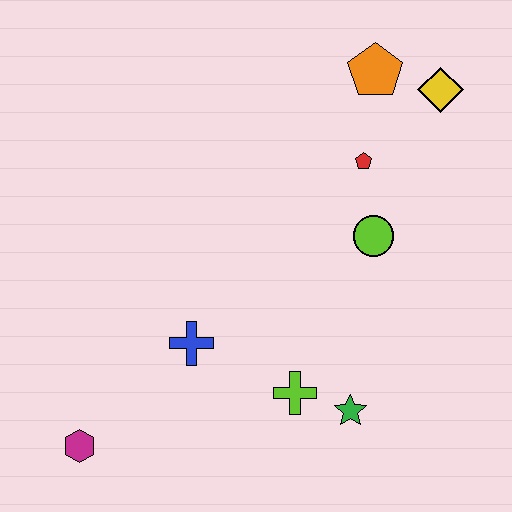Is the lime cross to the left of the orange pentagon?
Yes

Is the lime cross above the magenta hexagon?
Yes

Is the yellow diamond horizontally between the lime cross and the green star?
No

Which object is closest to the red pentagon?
The lime circle is closest to the red pentagon.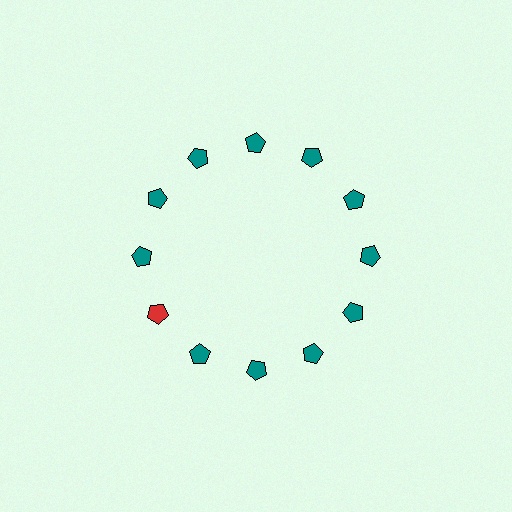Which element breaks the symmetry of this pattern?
The red pentagon at roughly the 8 o'clock position breaks the symmetry. All other shapes are teal pentagons.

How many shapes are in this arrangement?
There are 12 shapes arranged in a ring pattern.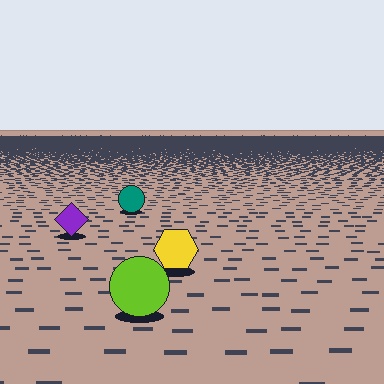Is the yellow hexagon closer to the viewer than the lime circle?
No. The lime circle is closer — you can tell from the texture gradient: the ground texture is coarser near it.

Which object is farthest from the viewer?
The teal circle is farthest from the viewer. It appears smaller and the ground texture around it is denser.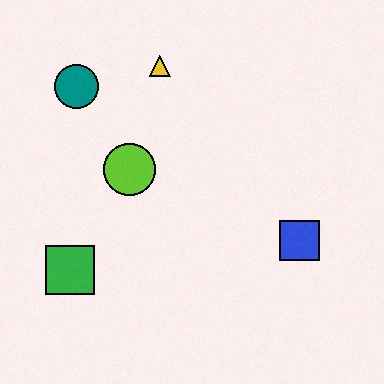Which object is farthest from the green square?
The blue square is farthest from the green square.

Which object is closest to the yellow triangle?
The teal circle is closest to the yellow triangle.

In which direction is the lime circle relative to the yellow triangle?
The lime circle is below the yellow triangle.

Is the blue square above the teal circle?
No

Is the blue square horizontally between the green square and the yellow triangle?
No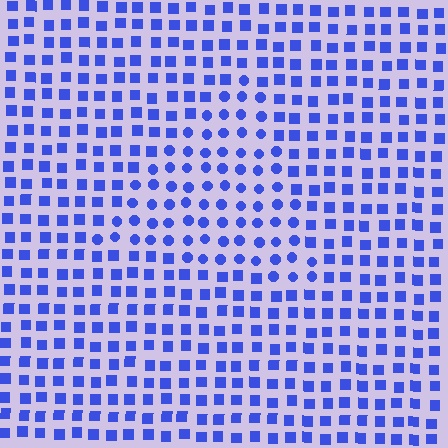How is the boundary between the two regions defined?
The boundary is defined by a change in element shape: circles inside vs. squares outside. All elements share the same color and spacing.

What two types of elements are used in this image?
The image uses circles inside the triangle region and squares outside it.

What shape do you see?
I see a triangle.